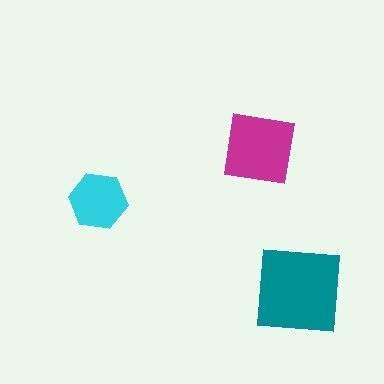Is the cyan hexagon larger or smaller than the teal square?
Smaller.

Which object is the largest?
The teal square.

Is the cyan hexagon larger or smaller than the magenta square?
Smaller.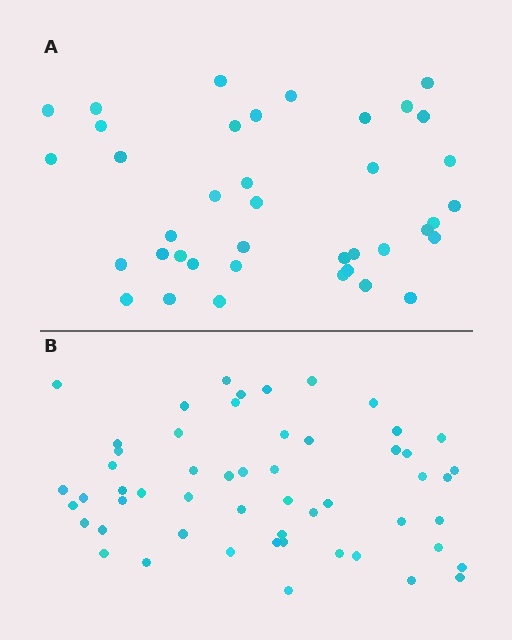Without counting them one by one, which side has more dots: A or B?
Region B (the bottom region) has more dots.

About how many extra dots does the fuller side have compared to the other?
Region B has approximately 15 more dots than region A.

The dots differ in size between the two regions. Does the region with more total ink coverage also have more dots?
No. Region A has more total ink coverage because its dots are larger, but region B actually contains more individual dots. Total area can be misleading — the number of items is what matters here.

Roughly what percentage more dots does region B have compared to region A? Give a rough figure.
About 40% more.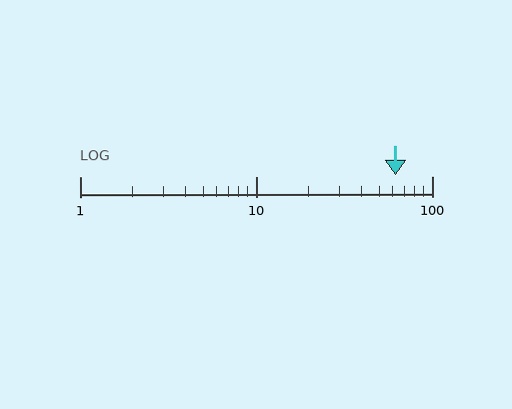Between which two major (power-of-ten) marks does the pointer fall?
The pointer is between 10 and 100.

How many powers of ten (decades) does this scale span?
The scale spans 2 decades, from 1 to 100.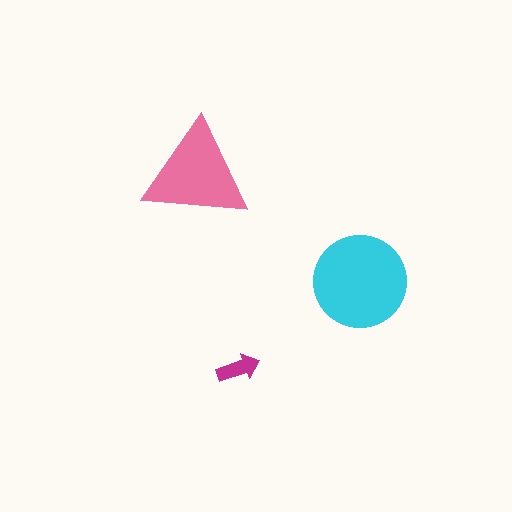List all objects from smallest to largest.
The magenta arrow, the pink triangle, the cyan circle.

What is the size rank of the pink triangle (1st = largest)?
2nd.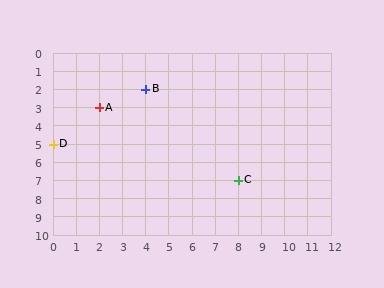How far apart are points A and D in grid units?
Points A and D are 2 columns and 2 rows apart (about 2.8 grid units diagonally).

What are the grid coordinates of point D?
Point D is at grid coordinates (0, 5).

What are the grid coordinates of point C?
Point C is at grid coordinates (8, 7).